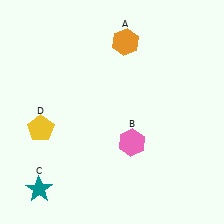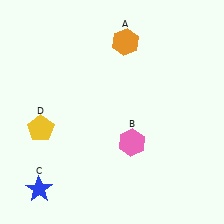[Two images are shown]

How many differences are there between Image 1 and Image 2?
There is 1 difference between the two images.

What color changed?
The star (C) changed from teal in Image 1 to blue in Image 2.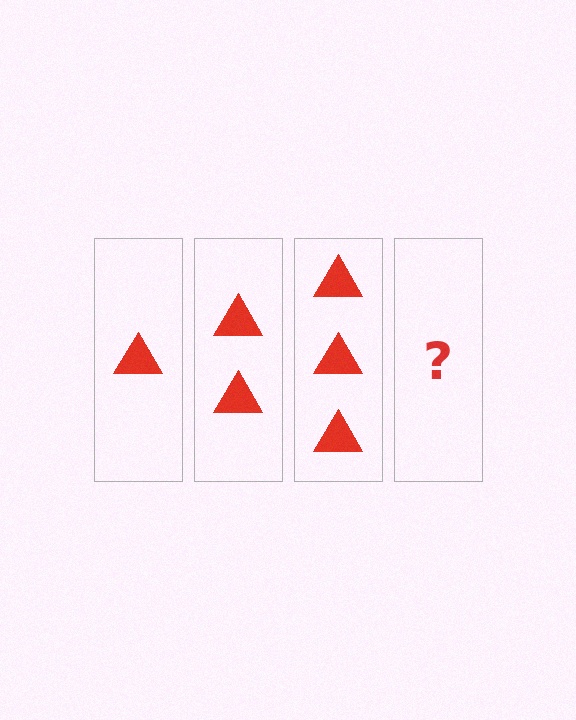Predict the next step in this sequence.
The next step is 4 triangles.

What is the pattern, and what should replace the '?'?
The pattern is that each step adds one more triangle. The '?' should be 4 triangles.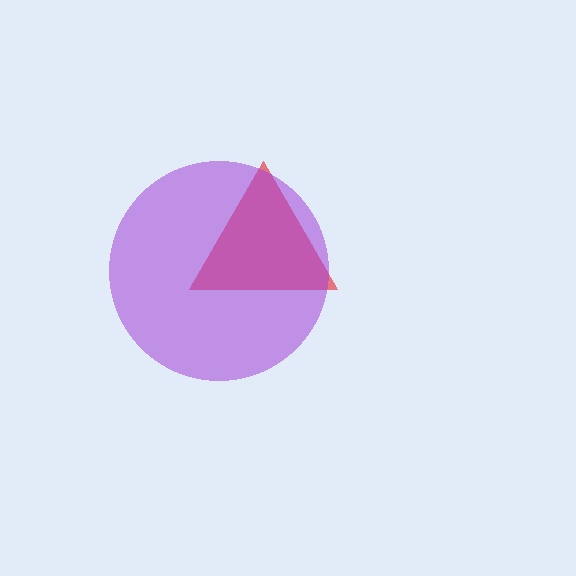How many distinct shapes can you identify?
There are 2 distinct shapes: a red triangle, a purple circle.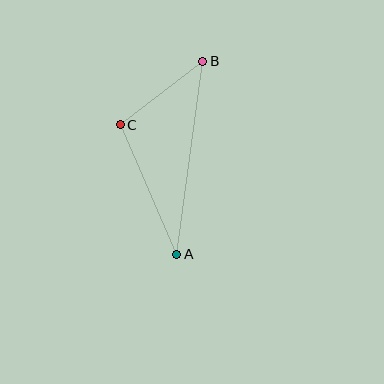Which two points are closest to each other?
Points B and C are closest to each other.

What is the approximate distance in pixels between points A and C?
The distance between A and C is approximately 141 pixels.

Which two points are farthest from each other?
Points A and B are farthest from each other.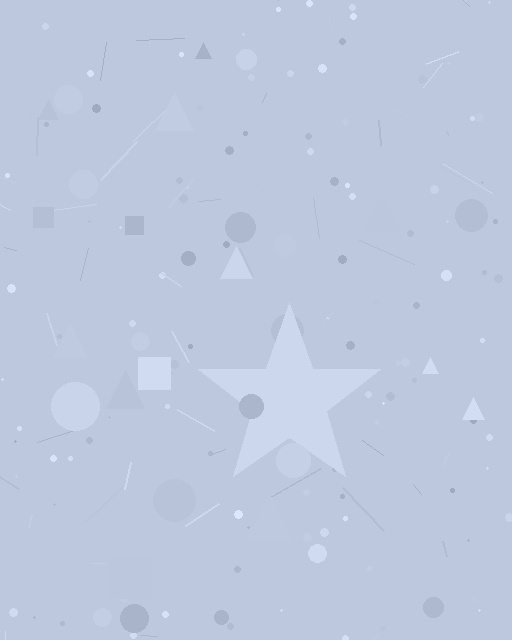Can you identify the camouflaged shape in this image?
The camouflaged shape is a star.